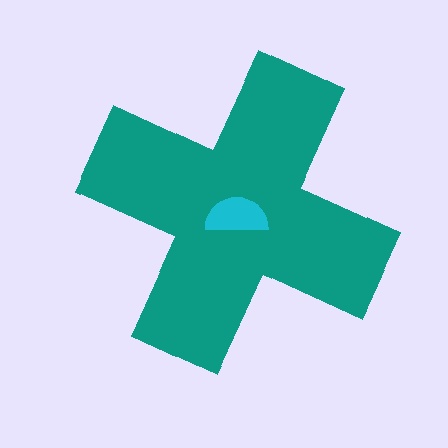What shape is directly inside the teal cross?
The cyan semicircle.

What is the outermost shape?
The teal cross.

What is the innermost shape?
The cyan semicircle.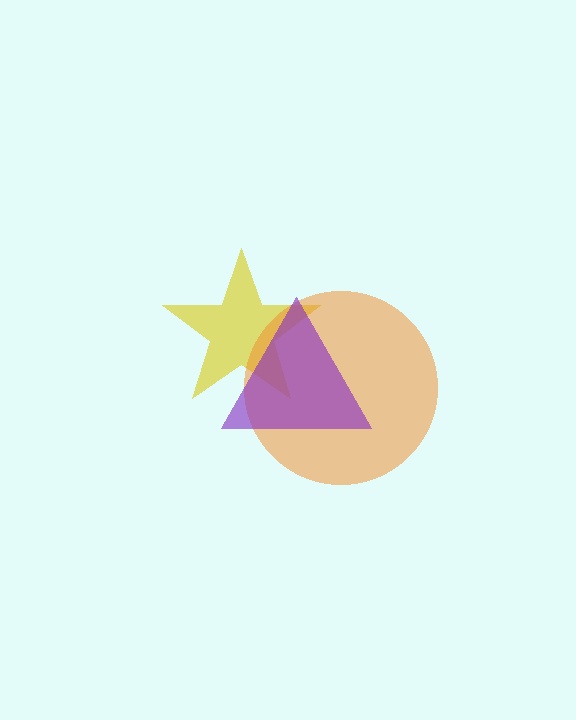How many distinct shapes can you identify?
There are 3 distinct shapes: a yellow star, an orange circle, a purple triangle.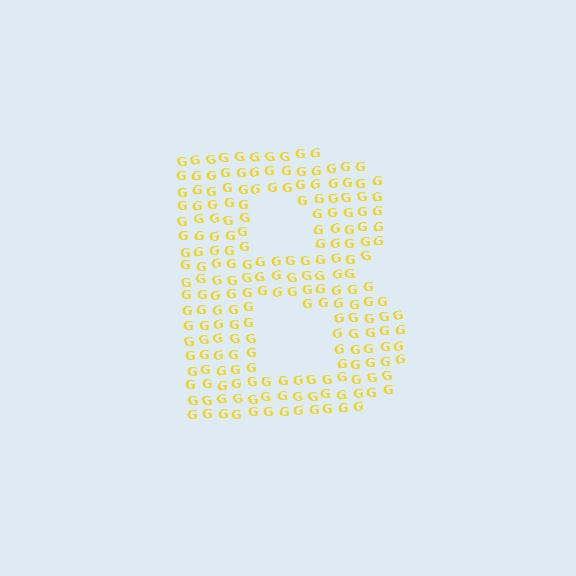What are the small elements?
The small elements are letter G's.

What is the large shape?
The large shape is the letter B.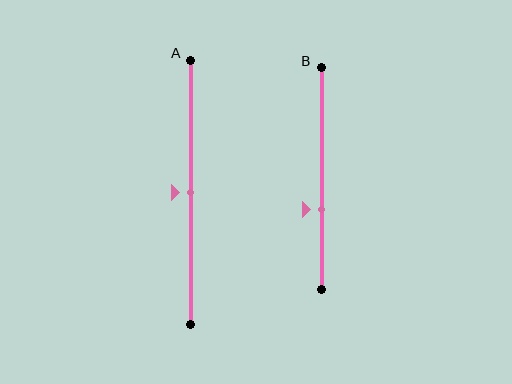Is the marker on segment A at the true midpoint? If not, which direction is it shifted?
Yes, the marker on segment A is at the true midpoint.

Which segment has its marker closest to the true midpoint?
Segment A has its marker closest to the true midpoint.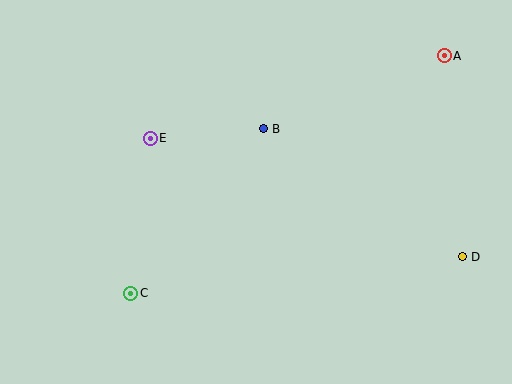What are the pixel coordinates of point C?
Point C is at (131, 293).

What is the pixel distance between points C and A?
The distance between C and A is 393 pixels.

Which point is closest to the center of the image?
Point B at (263, 129) is closest to the center.